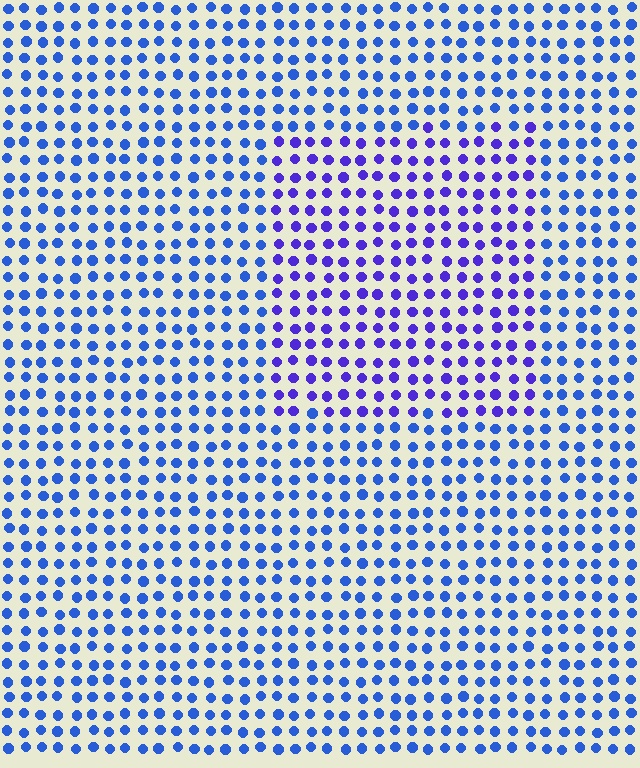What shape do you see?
I see a rectangle.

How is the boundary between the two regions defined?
The boundary is defined purely by a slight shift in hue (about 32 degrees). Spacing, size, and orientation are identical on both sides.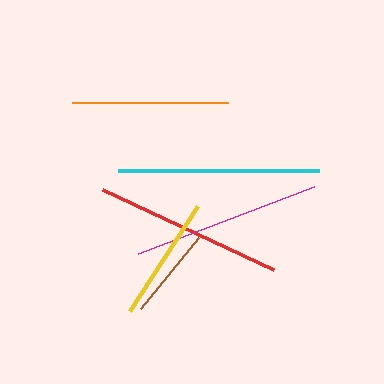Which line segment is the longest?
The cyan line is the longest at approximately 201 pixels.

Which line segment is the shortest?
The brown line is the shortest at approximately 91 pixels.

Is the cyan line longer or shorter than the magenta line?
The cyan line is longer than the magenta line.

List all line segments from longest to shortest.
From longest to shortest: cyan, red, magenta, orange, yellow, brown.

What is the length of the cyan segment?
The cyan segment is approximately 201 pixels long.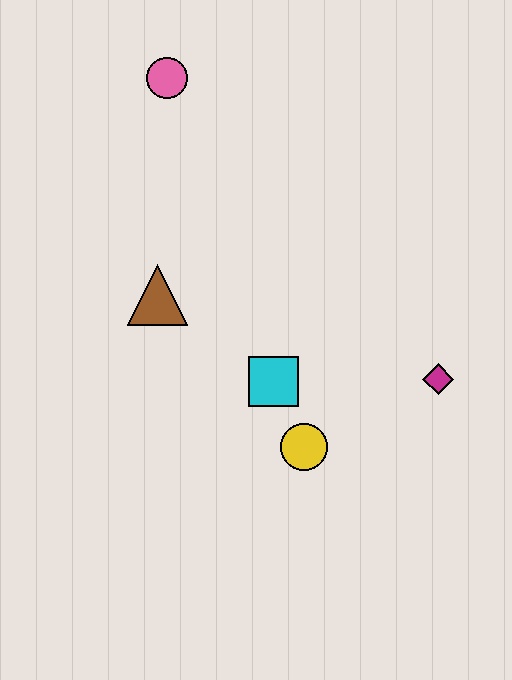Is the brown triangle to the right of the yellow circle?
No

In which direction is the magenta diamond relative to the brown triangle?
The magenta diamond is to the right of the brown triangle.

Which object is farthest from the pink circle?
The magenta diamond is farthest from the pink circle.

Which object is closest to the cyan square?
The yellow circle is closest to the cyan square.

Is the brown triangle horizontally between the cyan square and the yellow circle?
No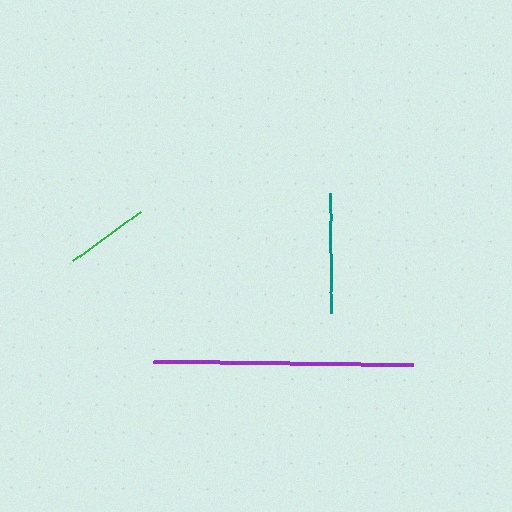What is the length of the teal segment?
The teal segment is approximately 120 pixels long.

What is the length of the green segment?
The green segment is approximately 84 pixels long.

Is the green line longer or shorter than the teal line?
The teal line is longer than the green line.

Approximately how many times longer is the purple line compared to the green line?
The purple line is approximately 3.1 times the length of the green line.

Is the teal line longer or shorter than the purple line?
The purple line is longer than the teal line.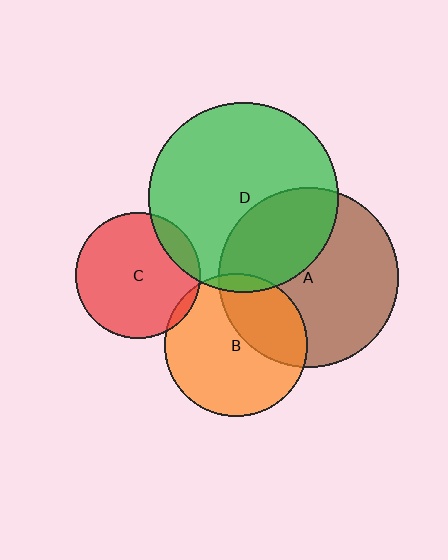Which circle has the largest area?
Circle D (green).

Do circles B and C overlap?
Yes.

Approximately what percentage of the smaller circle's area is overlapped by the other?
Approximately 5%.